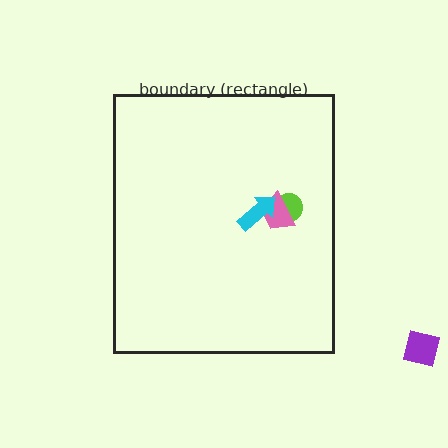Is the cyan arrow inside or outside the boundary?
Inside.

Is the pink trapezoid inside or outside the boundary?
Inside.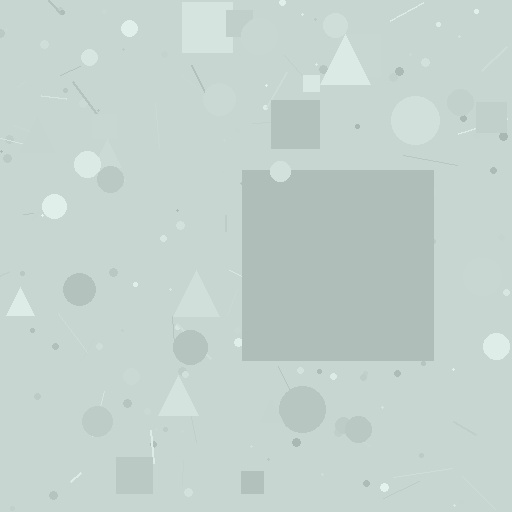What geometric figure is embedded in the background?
A square is embedded in the background.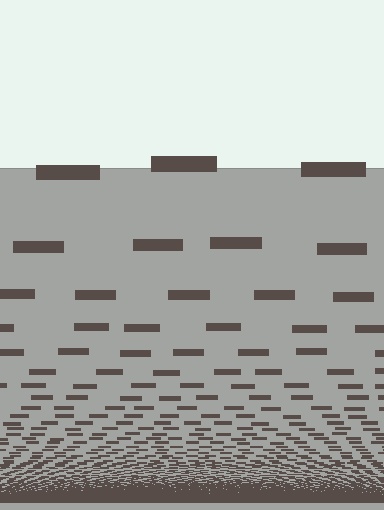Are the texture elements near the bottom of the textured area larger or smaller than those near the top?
Smaller. The gradient is inverted — elements near the bottom are smaller and denser.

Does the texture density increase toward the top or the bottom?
Density increases toward the bottom.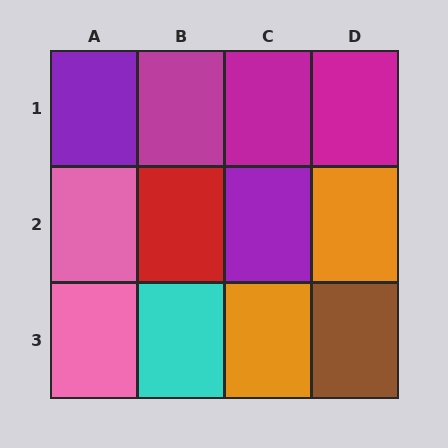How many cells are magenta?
3 cells are magenta.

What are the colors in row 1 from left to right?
Purple, magenta, magenta, magenta.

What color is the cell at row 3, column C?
Orange.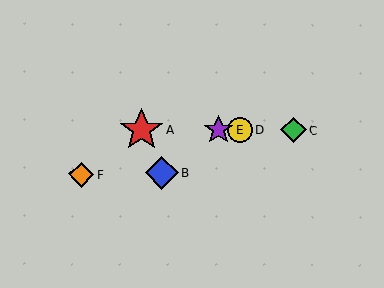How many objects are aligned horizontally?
4 objects (A, C, D, E) are aligned horizontally.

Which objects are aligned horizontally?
Objects A, C, D, E are aligned horizontally.